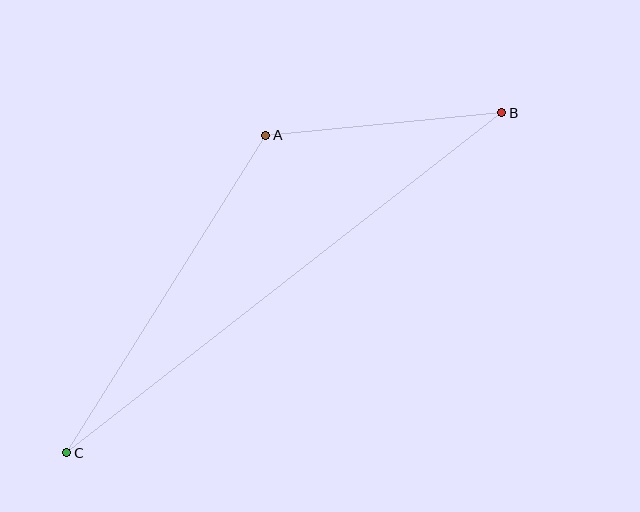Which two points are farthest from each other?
Points B and C are farthest from each other.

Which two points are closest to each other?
Points A and B are closest to each other.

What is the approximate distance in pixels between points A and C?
The distance between A and C is approximately 374 pixels.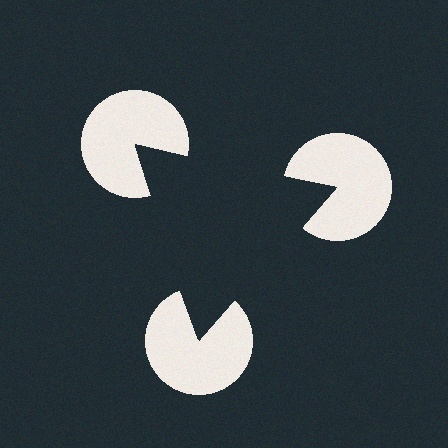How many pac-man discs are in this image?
There are 3 — one at each vertex of the illusory triangle.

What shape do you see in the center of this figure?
An illusory triangle — its edges are inferred from the aligned wedge cuts in the pac-man discs, not physically drawn.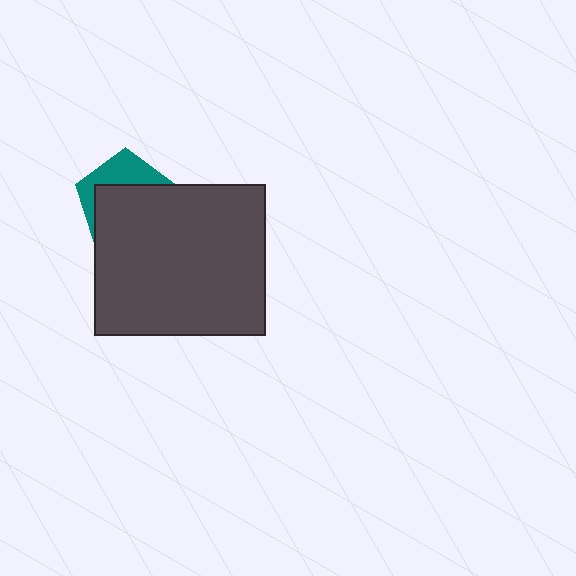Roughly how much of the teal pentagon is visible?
A small part of it is visible (roughly 35%).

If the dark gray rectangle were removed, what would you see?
You would see the complete teal pentagon.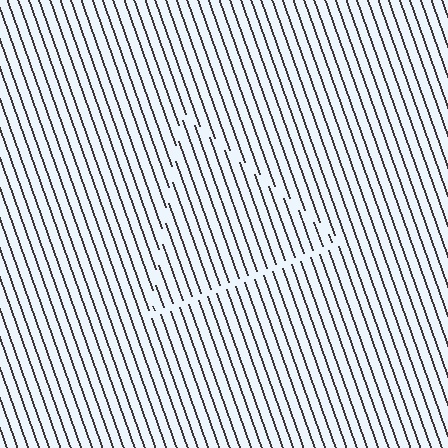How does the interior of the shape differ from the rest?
The interior of the shape contains the same grating, shifted by half a period — the contour is defined by the phase discontinuity where line-ends from the inner and outer gratings abut.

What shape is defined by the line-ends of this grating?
An illusory triangle. The interior of the shape contains the same grating, shifted by half a period — the contour is defined by the phase discontinuity where line-ends from the inner and outer gratings abut.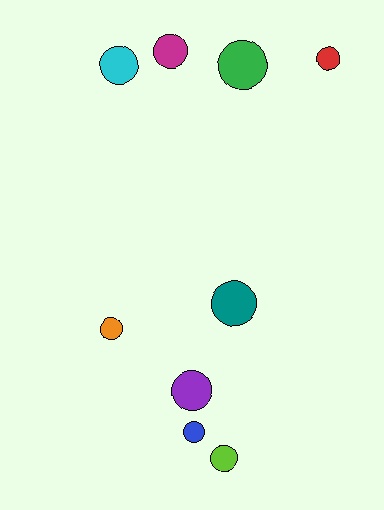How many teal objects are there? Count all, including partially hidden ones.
There is 1 teal object.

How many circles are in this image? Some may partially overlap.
There are 9 circles.